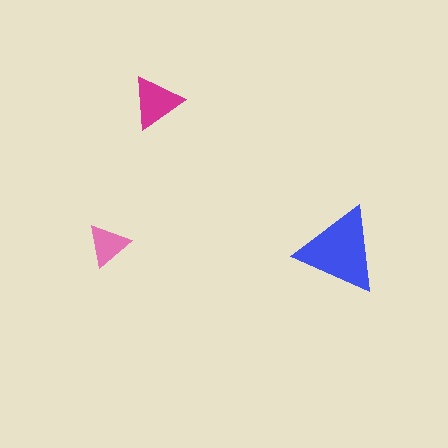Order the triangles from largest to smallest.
the blue one, the magenta one, the pink one.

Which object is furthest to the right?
The blue triangle is rightmost.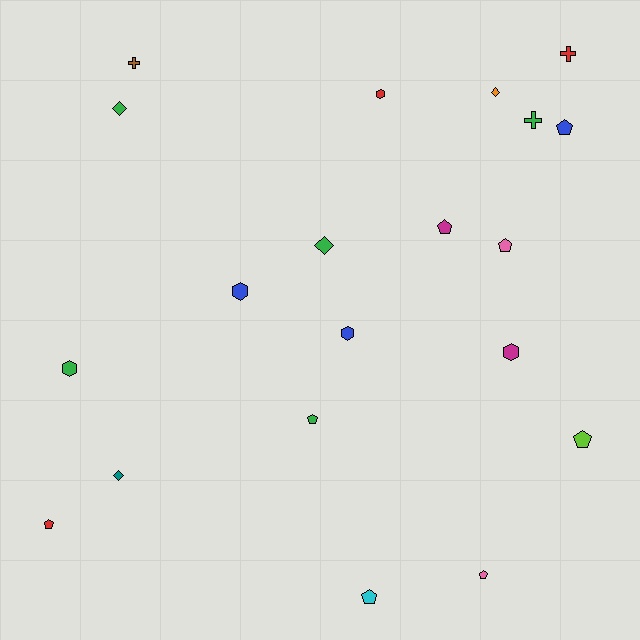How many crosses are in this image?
There are 3 crosses.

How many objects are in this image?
There are 20 objects.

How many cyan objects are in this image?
There is 1 cyan object.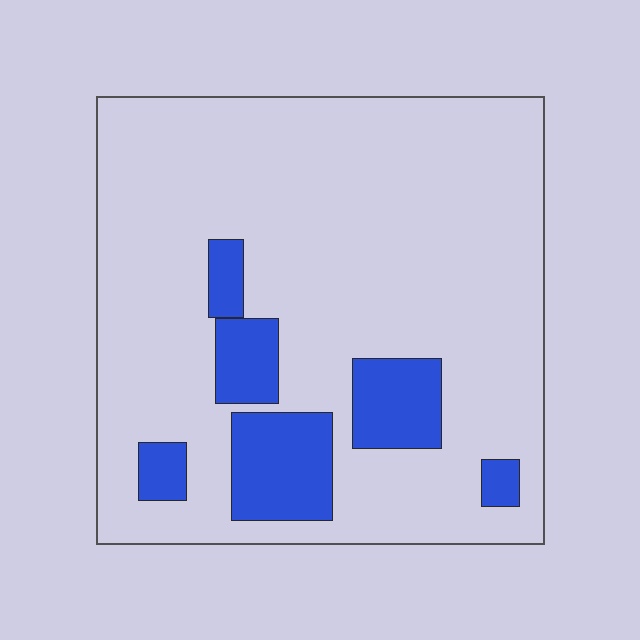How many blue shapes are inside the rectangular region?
6.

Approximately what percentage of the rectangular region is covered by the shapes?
Approximately 15%.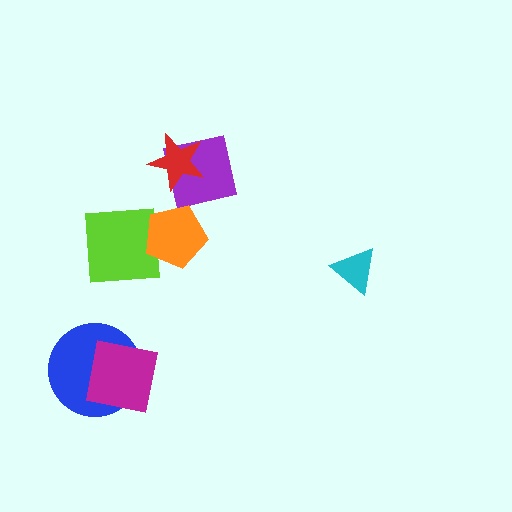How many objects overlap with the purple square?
1 object overlaps with the purple square.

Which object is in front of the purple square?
The red star is in front of the purple square.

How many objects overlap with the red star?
1 object overlaps with the red star.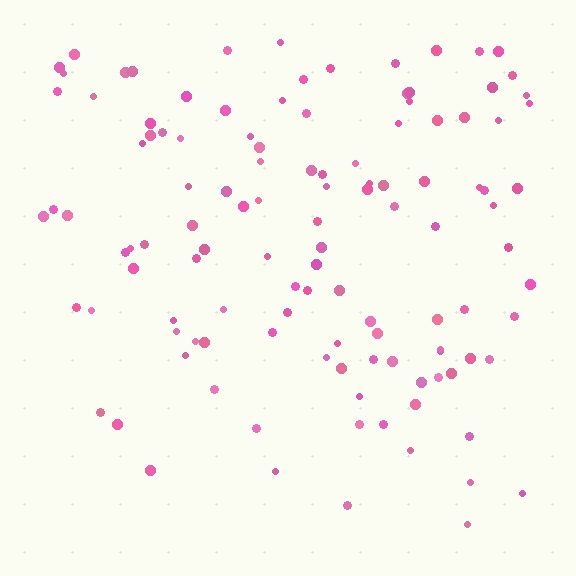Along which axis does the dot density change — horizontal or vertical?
Vertical.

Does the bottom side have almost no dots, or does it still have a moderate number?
Still a moderate number, just noticeably fewer than the top.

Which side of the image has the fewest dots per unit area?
The bottom.